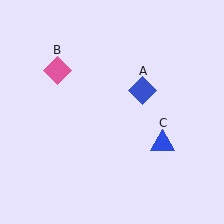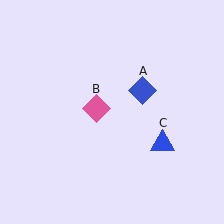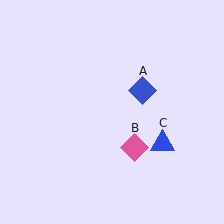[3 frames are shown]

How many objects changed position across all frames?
1 object changed position: pink diamond (object B).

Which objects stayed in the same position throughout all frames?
Blue diamond (object A) and blue triangle (object C) remained stationary.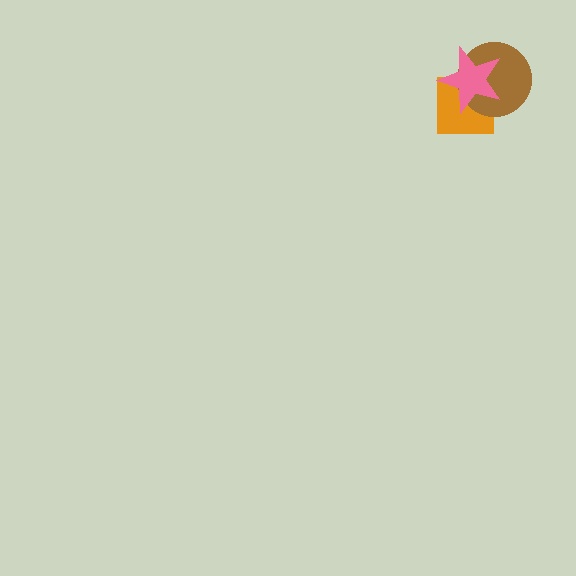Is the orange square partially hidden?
Yes, it is partially covered by another shape.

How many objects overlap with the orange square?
2 objects overlap with the orange square.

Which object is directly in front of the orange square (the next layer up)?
The brown circle is directly in front of the orange square.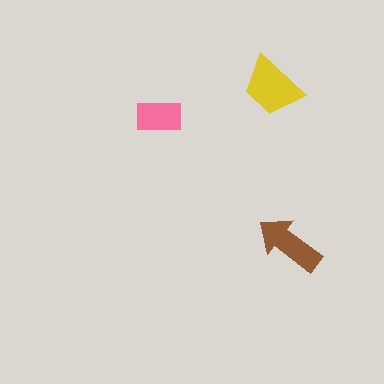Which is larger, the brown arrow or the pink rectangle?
The brown arrow.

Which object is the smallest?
The pink rectangle.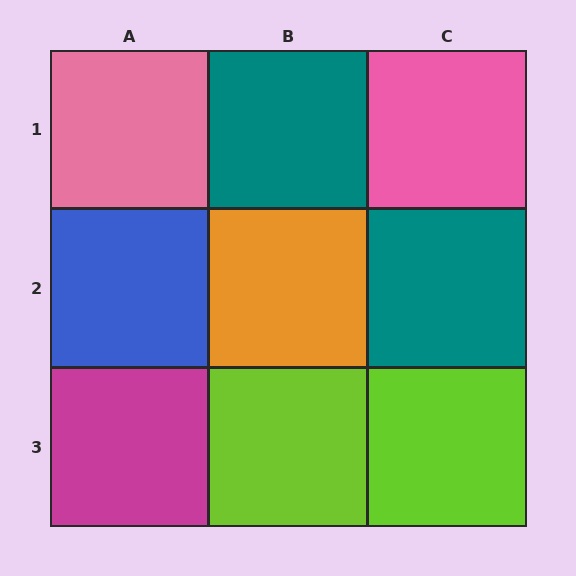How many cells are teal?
2 cells are teal.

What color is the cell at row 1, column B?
Teal.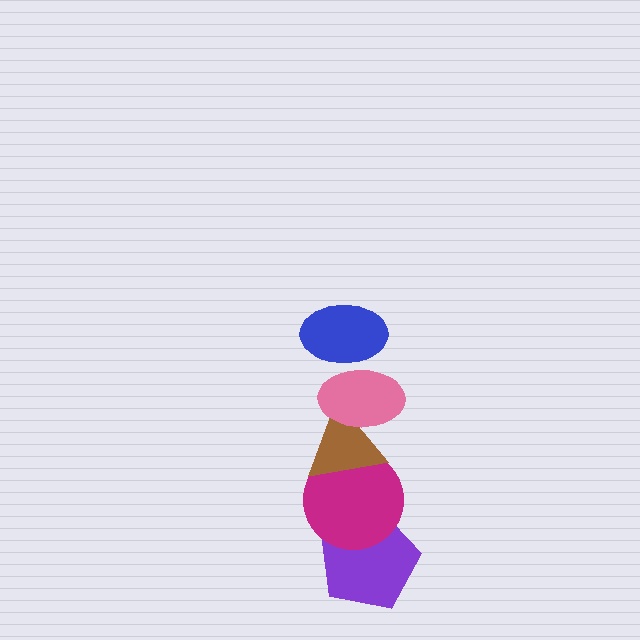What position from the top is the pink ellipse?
The pink ellipse is 2nd from the top.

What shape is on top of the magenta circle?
The brown triangle is on top of the magenta circle.